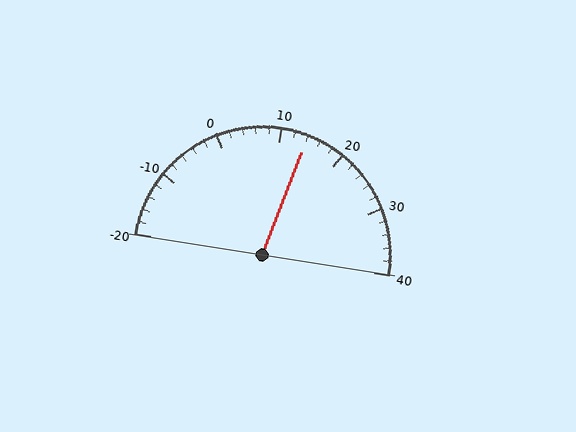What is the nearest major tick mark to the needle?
The nearest major tick mark is 10.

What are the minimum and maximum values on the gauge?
The gauge ranges from -20 to 40.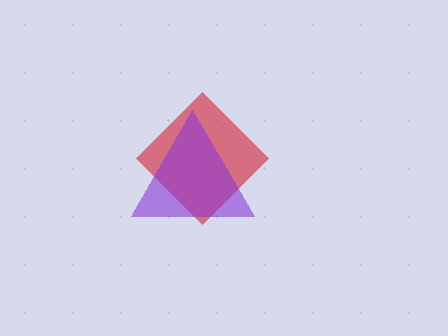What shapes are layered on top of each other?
The layered shapes are: a red diamond, a purple triangle.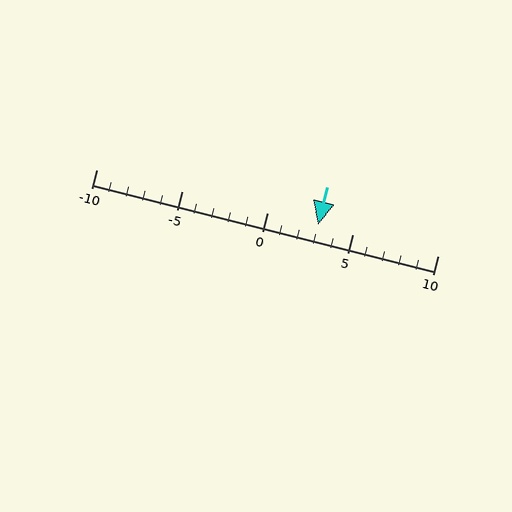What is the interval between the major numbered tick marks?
The major tick marks are spaced 5 units apart.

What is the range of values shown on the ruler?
The ruler shows values from -10 to 10.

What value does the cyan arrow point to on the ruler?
The cyan arrow points to approximately 3.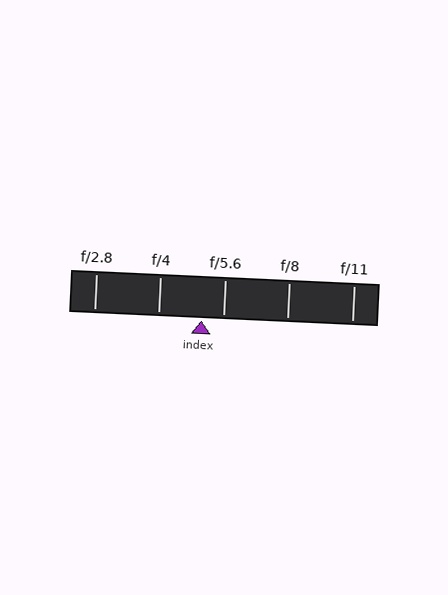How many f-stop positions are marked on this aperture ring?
There are 5 f-stop positions marked.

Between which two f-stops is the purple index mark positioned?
The index mark is between f/4 and f/5.6.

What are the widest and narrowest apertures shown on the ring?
The widest aperture shown is f/2.8 and the narrowest is f/11.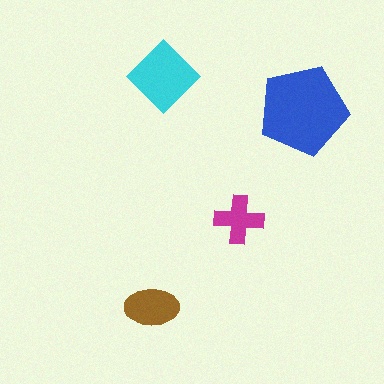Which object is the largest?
The blue pentagon.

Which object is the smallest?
The magenta cross.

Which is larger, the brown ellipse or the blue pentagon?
The blue pentagon.